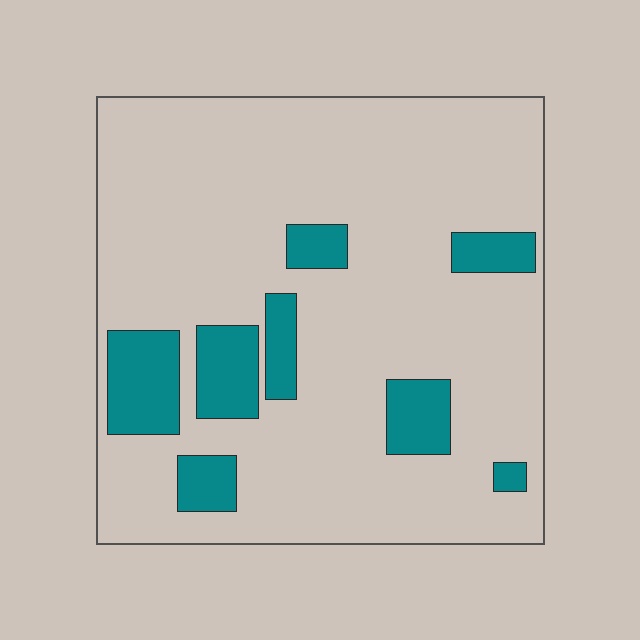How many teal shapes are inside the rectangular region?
8.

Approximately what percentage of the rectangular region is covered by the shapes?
Approximately 15%.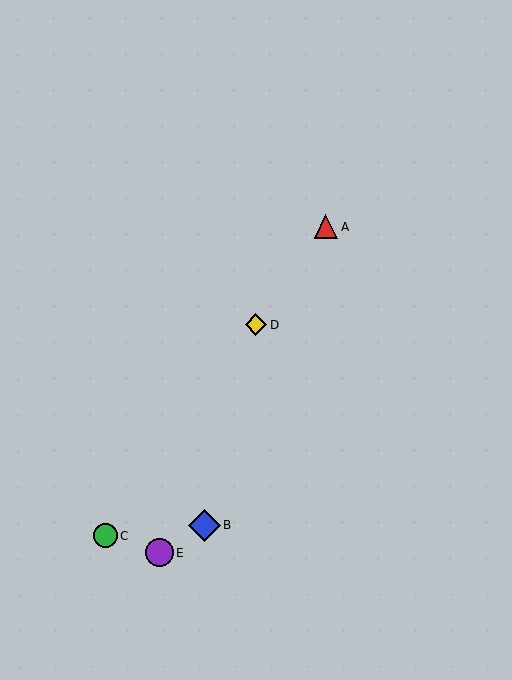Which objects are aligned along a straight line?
Objects A, C, D are aligned along a straight line.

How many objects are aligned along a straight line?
3 objects (A, C, D) are aligned along a straight line.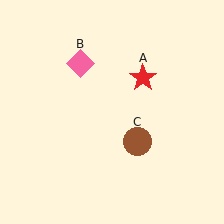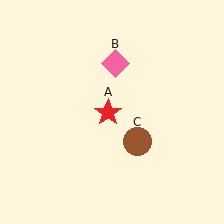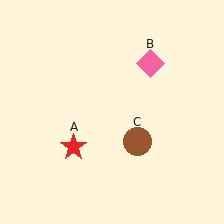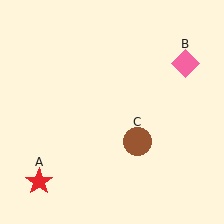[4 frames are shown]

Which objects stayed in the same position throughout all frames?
Brown circle (object C) remained stationary.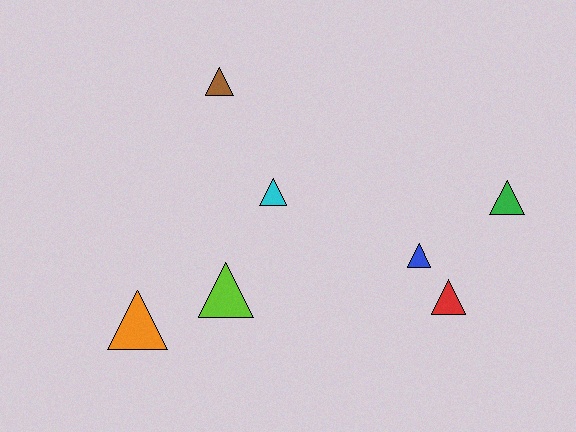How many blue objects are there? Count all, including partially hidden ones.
There is 1 blue object.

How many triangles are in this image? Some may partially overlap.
There are 7 triangles.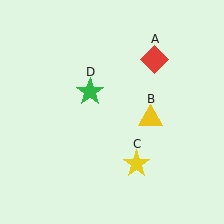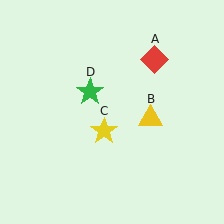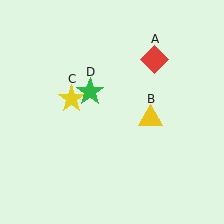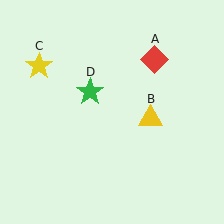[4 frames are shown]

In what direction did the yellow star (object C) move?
The yellow star (object C) moved up and to the left.